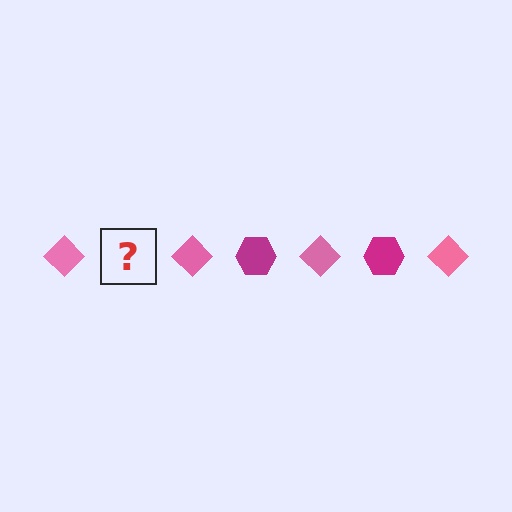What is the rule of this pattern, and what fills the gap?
The rule is that the pattern alternates between pink diamond and magenta hexagon. The gap should be filled with a magenta hexagon.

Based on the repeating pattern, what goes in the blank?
The blank should be a magenta hexagon.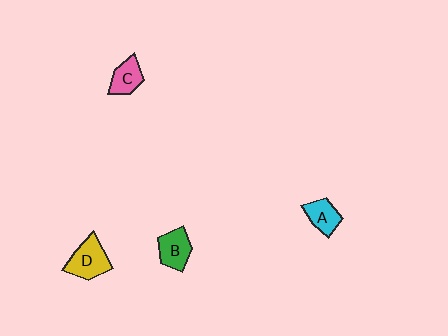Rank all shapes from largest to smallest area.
From largest to smallest: D (yellow), B (green), C (pink), A (cyan).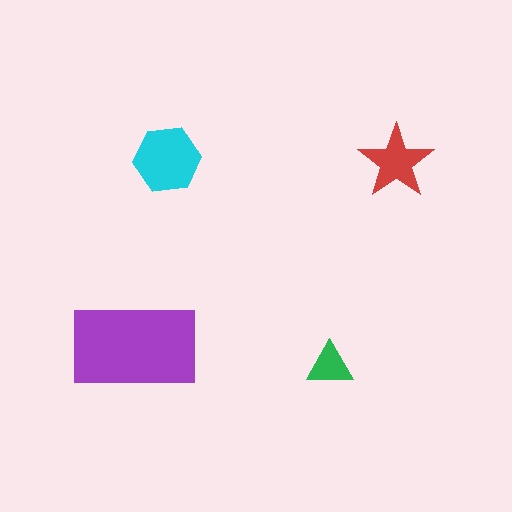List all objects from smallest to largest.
The green triangle, the red star, the cyan hexagon, the purple rectangle.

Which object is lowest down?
The green triangle is bottommost.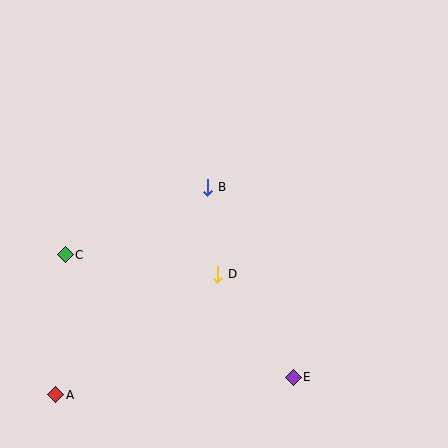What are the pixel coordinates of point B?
Point B is at (208, 187).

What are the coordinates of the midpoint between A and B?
The midpoint between A and B is at (132, 291).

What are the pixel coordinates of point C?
Point C is at (65, 255).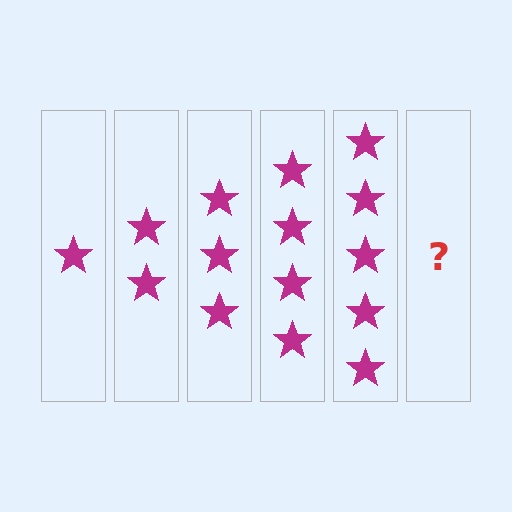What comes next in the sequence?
The next element should be 6 stars.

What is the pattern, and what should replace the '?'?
The pattern is that each step adds one more star. The '?' should be 6 stars.